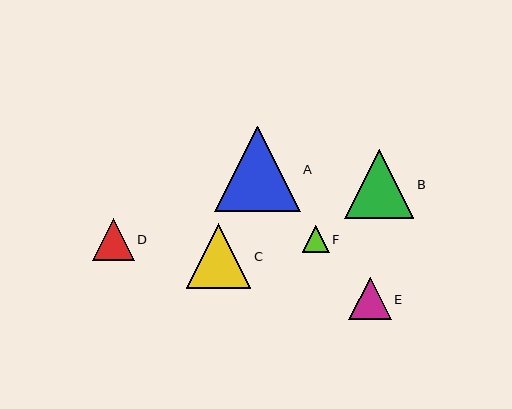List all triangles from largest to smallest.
From largest to smallest: A, B, C, E, D, F.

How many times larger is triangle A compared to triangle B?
Triangle A is approximately 1.2 times the size of triangle B.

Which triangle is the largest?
Triangle A is the largest with a size of approximately 86 pixels.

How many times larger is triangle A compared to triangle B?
Triangle A is approximately 1.2 times the size of triangle B.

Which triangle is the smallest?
Triangle F is the smallest with a size of approximately 27 pixels.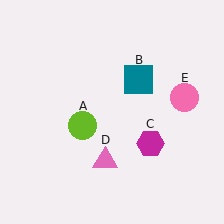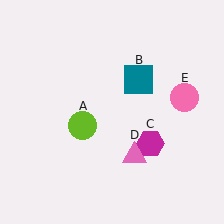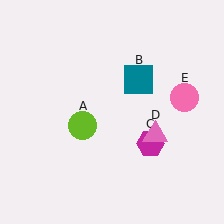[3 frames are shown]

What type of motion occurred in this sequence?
The pink triangle (object D) rotated counterclockwise around the center of the scene.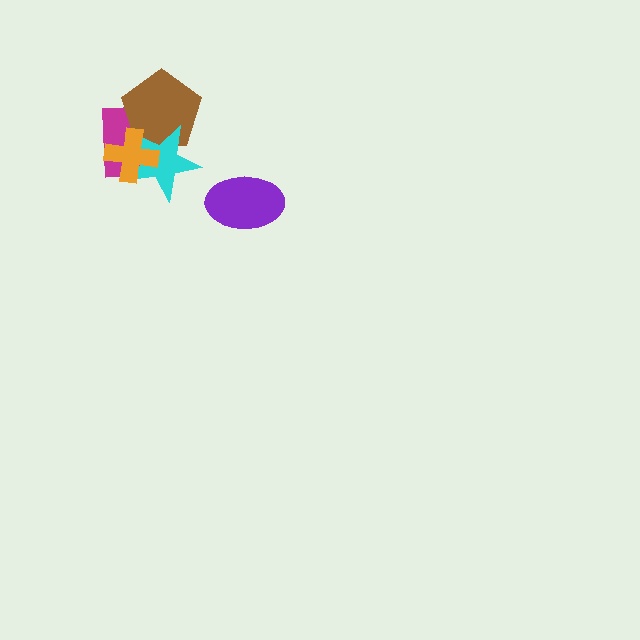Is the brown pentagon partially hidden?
Yes, it is partially covered by another shape.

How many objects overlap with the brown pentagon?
3 objects overlap with the brown pentagon.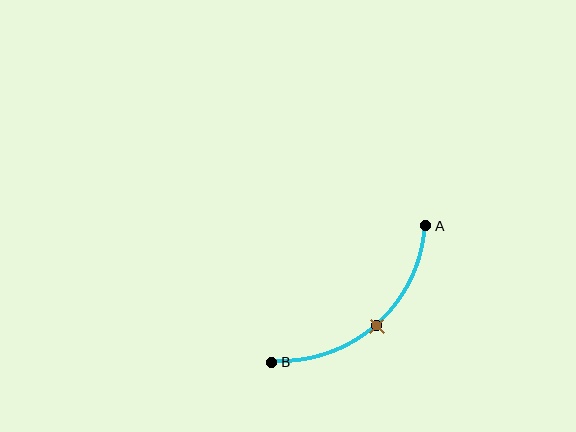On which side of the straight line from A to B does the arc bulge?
The arc bulges below and to the right of the straight line connecting A and B.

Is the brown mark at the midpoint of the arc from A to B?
Yes. The brown mark lies on the arc at equal arc-length from both A and B — it is the arc midpoint.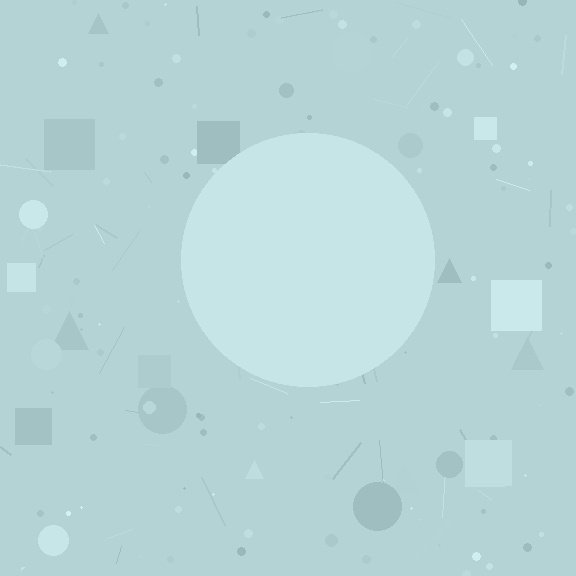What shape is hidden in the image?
A circle is hidden in the image.